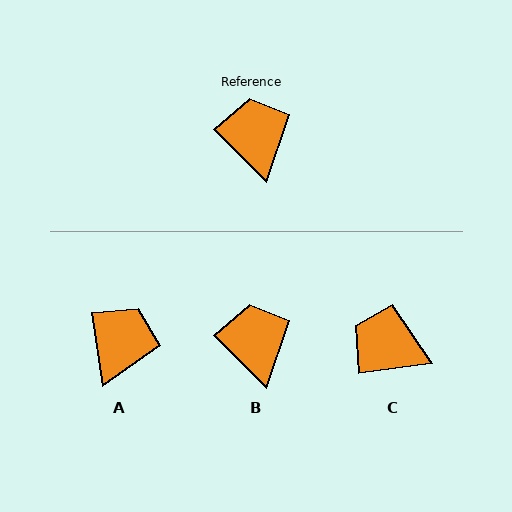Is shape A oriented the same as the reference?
No, it is off by about 36 degrees.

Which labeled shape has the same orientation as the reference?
B.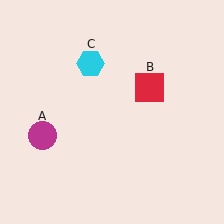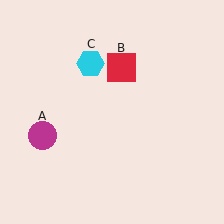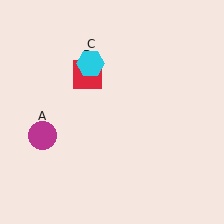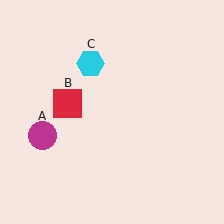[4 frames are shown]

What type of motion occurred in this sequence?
The red square (object B) rotated counterclockwise around the center of the scene.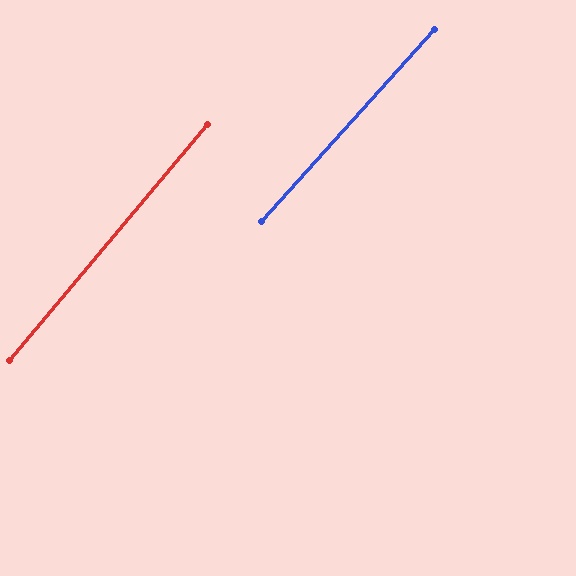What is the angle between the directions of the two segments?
Approximately 2 degrees.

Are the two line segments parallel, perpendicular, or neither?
Parallel — their directions differ by only 1.9°.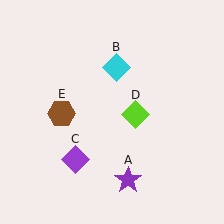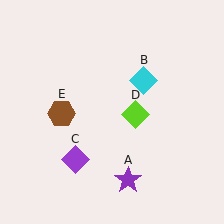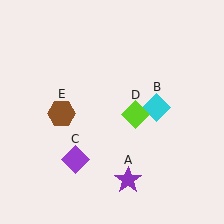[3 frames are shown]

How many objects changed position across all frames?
1 object changed position: cyan diamond (object B).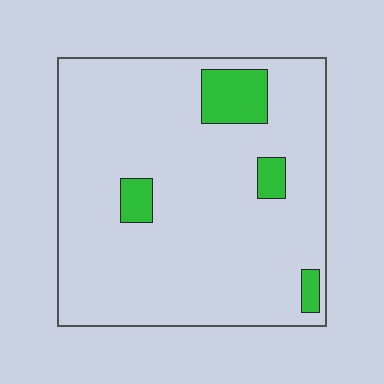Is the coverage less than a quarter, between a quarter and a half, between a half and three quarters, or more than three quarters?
Less than a quarter.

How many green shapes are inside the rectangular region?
4.